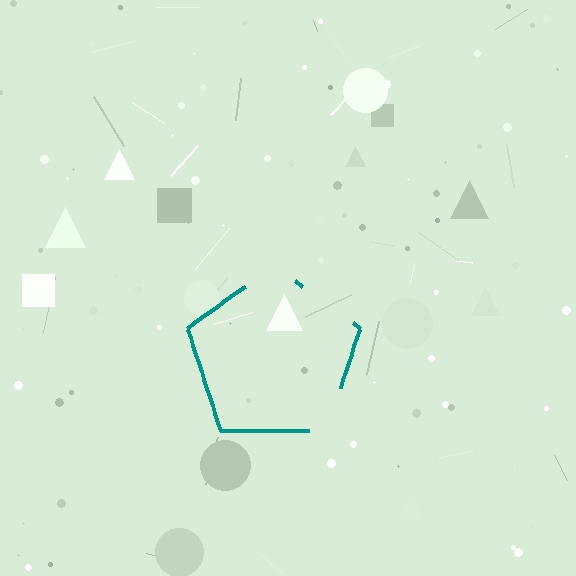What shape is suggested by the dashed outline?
The dashed outline suggests a pentagon.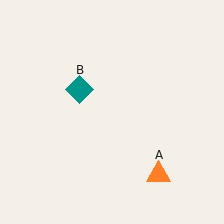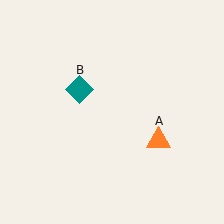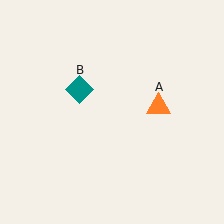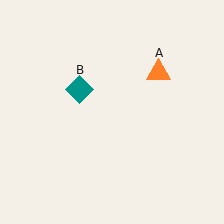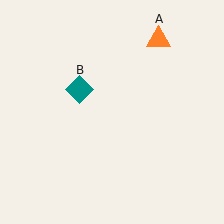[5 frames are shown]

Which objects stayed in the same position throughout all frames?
Teal diamond (object B) remained stationary.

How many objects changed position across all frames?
1 object changed position: orange triangle (object A).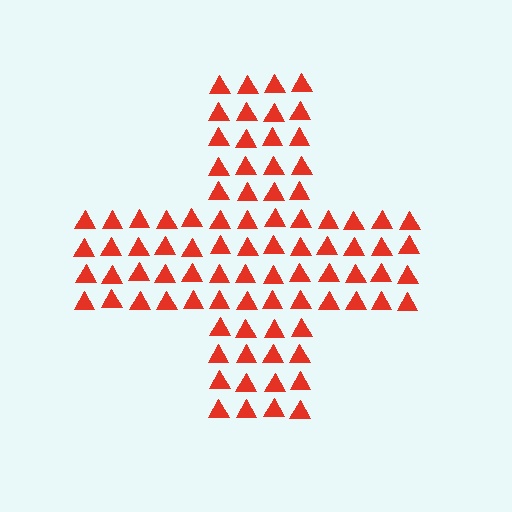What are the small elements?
The small elements are triangles.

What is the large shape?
The large shape is a cross.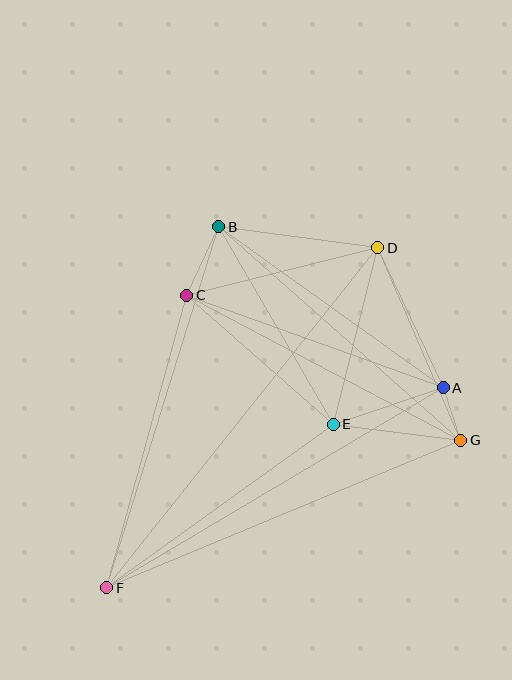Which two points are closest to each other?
Points A and G are closest to each other.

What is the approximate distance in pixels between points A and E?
The distance between A and E is approximately 116 pixels.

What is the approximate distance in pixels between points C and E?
The distance between C and E is approximately 195 pixels.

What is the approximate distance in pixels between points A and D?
The distance between A and D is approximately 155 pixels.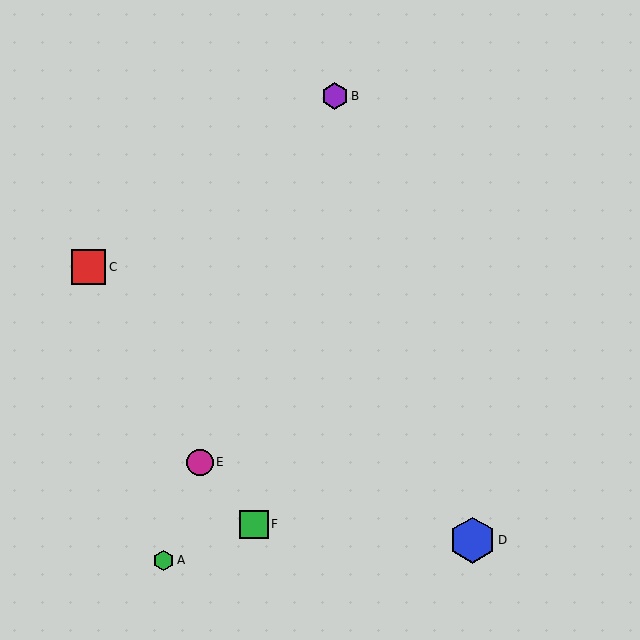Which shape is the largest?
The blue hexagon (labeled D) is the largest.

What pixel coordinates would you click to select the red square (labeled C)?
Click at (89, 267) to select the red square C.